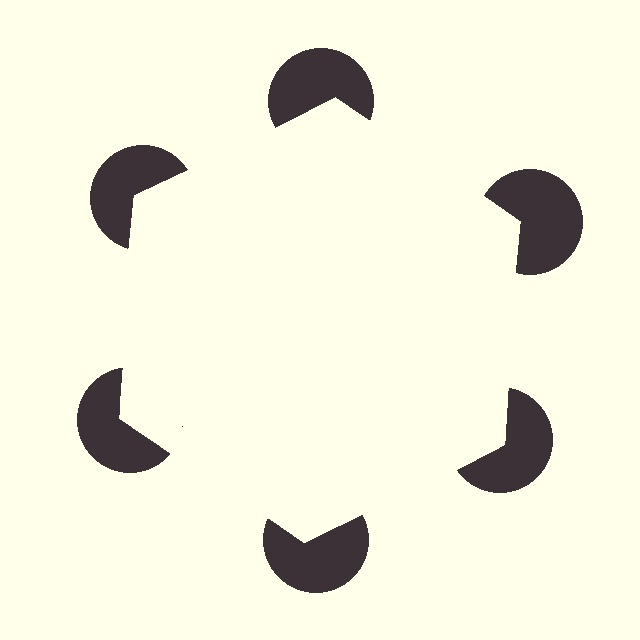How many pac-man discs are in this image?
There are 6 — one at each vertex of the illusory hexagon.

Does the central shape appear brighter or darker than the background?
It typically appears slightly brighter than the background, even though no actual brightness change is drawn.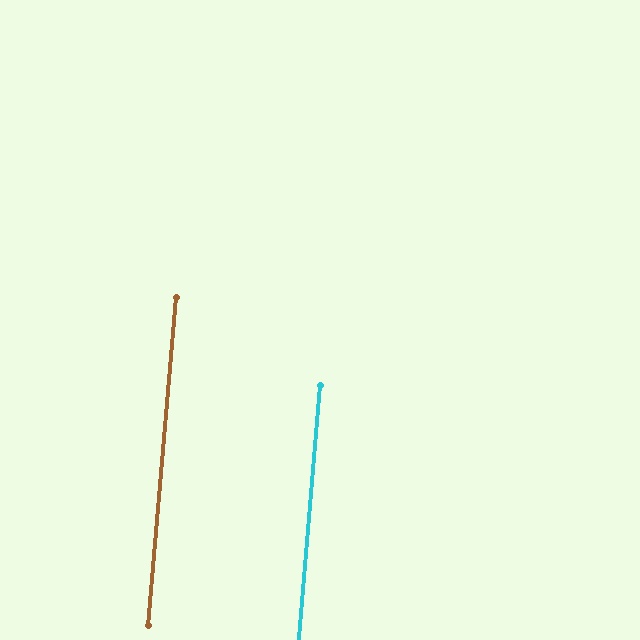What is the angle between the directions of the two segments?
Approximately 0 degrees.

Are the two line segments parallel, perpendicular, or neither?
Parallel — their directions differ by only 0.2°.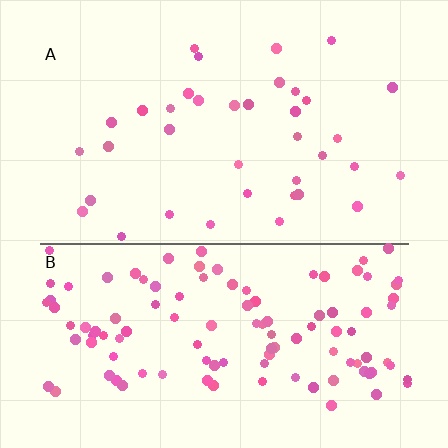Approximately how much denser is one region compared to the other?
Approximately 3.1× — region B over region A.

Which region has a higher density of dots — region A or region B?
B (the bottom).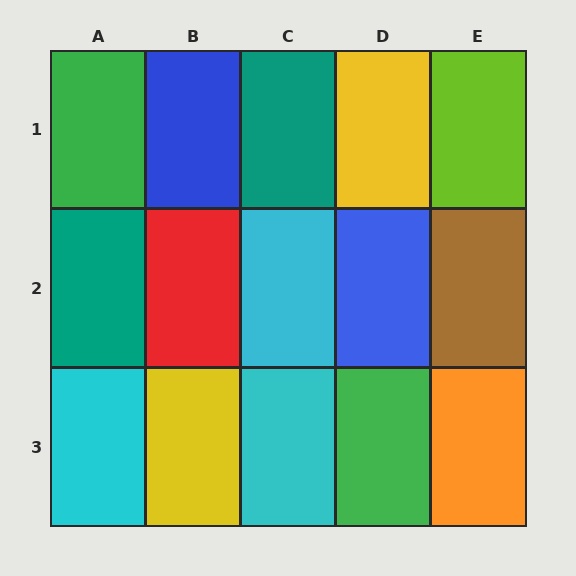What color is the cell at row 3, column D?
Green.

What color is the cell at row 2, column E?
Brown.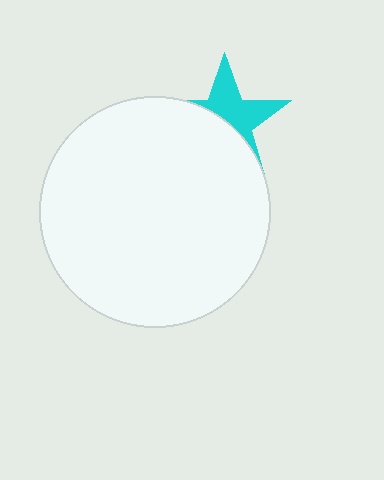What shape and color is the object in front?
The object in front is a white circle.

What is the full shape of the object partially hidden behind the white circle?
The partially hidden object is a cyan star.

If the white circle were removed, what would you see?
You would see the complete cyan star.